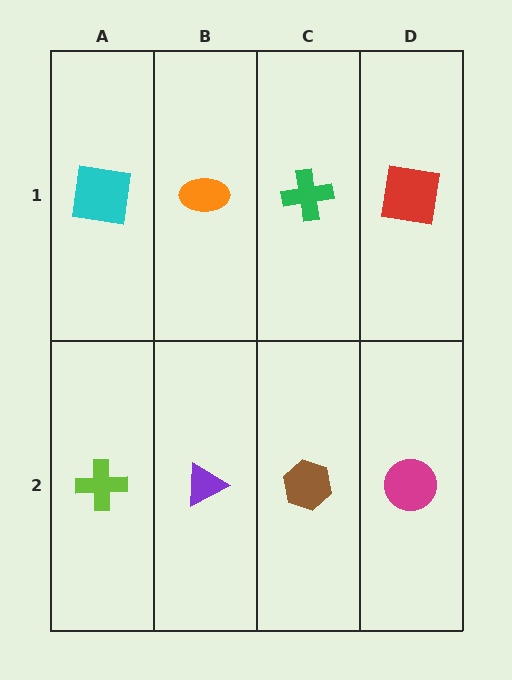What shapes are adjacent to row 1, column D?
A magenta circle (row 2, column D), a green cross (row 1, column C).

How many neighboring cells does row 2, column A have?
2.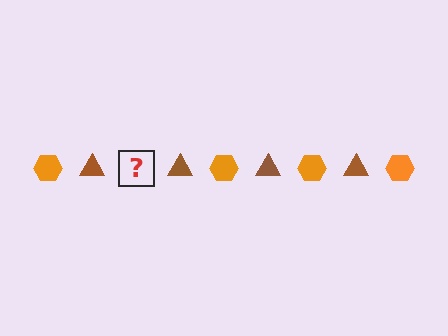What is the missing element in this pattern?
The missing element is an orange hexagon.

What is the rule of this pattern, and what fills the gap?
The rule is that the pattern alternates between orange hexagon and brown triangle. The gap should be filled with an orange hexagon.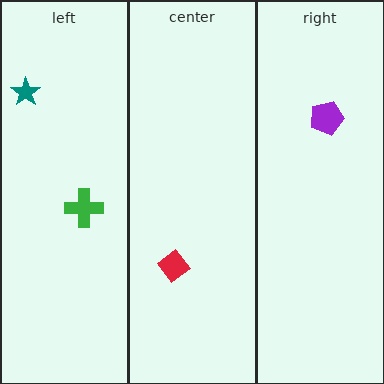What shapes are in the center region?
The red diamond.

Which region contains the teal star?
The left region.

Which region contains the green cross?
The left region.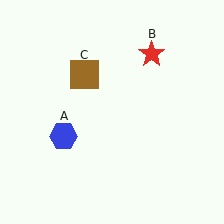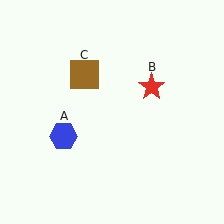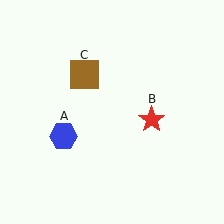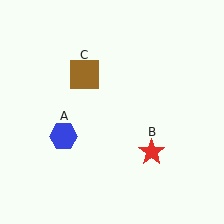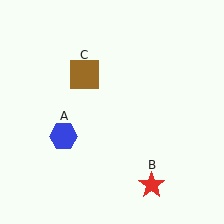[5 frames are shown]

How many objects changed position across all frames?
1 object changed position: red star (object B).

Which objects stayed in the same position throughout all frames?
Blue hexagon (object A) and brown square (object C) remained stationary.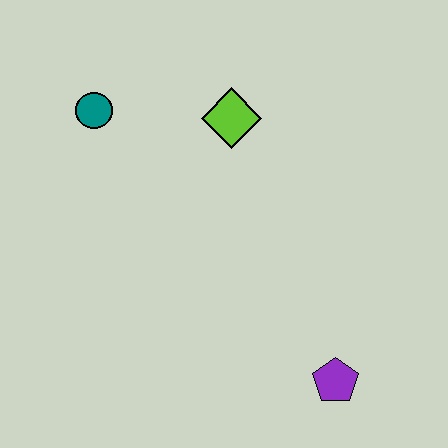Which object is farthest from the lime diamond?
The purple pentagon is farthest from the lime diamond.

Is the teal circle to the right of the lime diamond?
No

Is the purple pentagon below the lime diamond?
Yes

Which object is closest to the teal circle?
The lime diamond is closest to the teal circle.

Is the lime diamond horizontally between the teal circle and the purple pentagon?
Yes